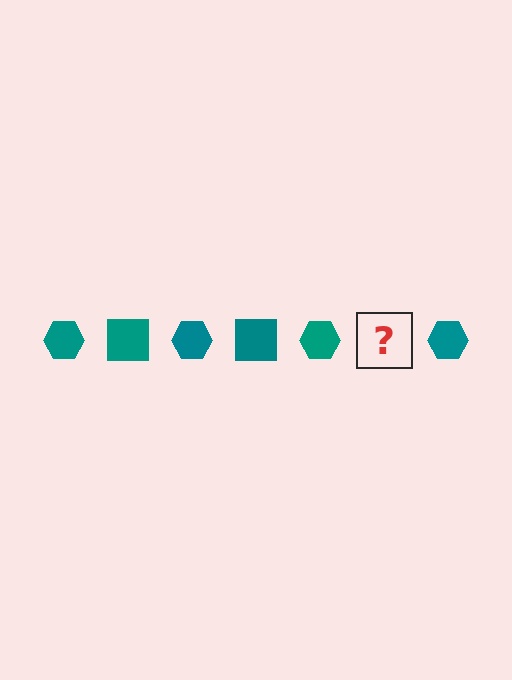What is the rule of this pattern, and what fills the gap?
The rule is that the pattern cycles through hexagon, square shapes in teal. The gap should be filled with a teal square.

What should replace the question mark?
The question mark should be replaced with a teal square.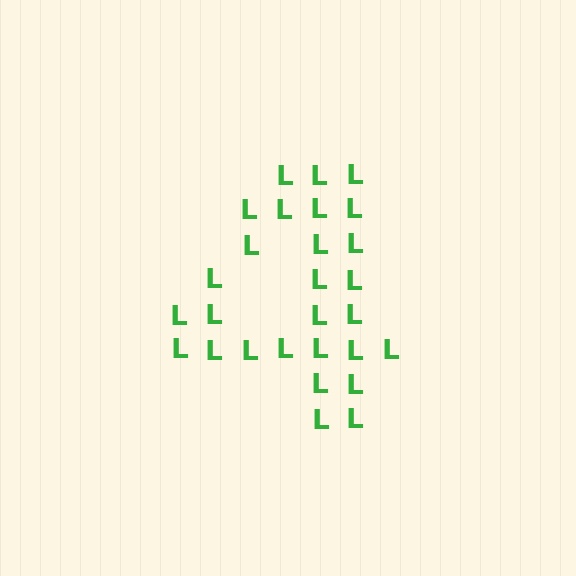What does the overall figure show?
The overall figure shows the digit 4.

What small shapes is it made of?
It is made of small letter L's.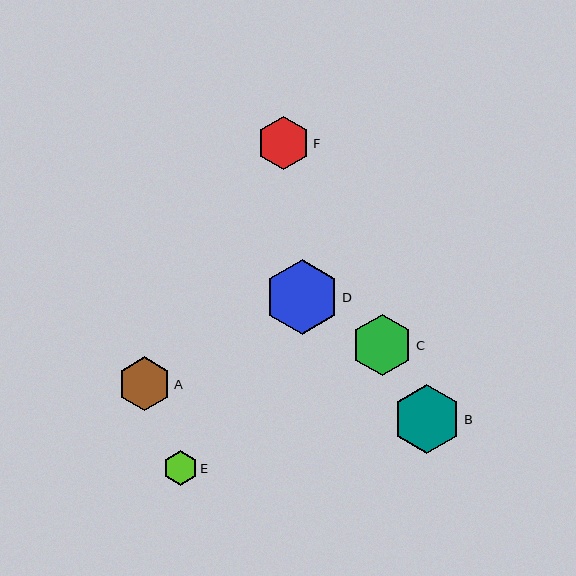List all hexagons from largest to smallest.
From largest to smallest: D, B, C, A, F, E.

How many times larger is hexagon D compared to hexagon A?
Hexagon D is approximately 1.4 times the size of hexagon A.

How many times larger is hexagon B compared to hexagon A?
Hexagon B is approximately 1.3 times the size of hexagon A.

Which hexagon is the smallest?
Hexagon E is the smallest with a size of approximately 35 pixels.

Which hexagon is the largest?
Hexagon D is the largest with a size of approximately 75 pixels.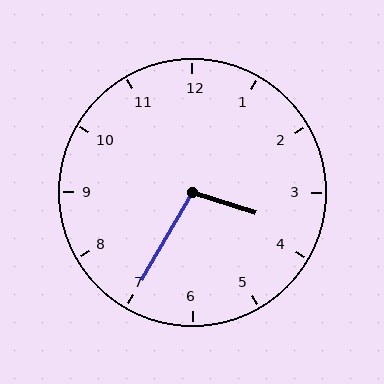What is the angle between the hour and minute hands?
Approximately 102 degrees.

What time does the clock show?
3:35.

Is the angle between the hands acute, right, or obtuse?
It is obtuse.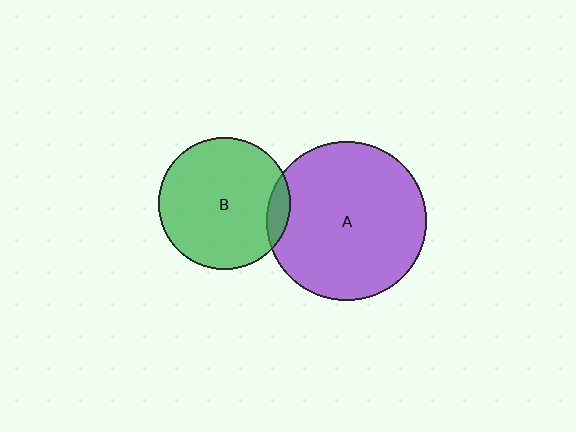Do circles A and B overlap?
Yes.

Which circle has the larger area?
Circle A (purple).